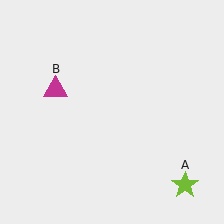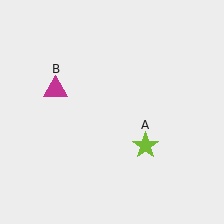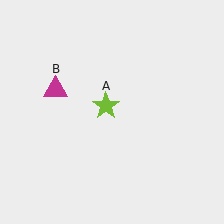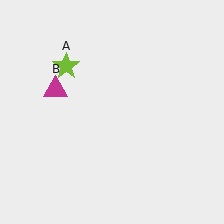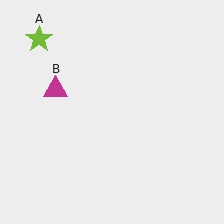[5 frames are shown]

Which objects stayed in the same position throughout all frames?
Magenta triangle (object B) remained stationary.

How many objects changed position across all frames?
1 object changed position: lime star (object A).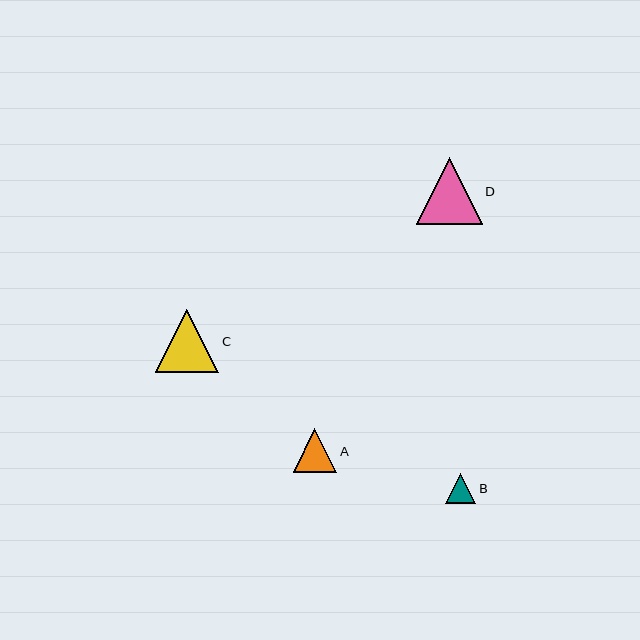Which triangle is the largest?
Triangle D is the largest with a size of approximately 66 pixels.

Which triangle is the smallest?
Triangle B is the smallest with a size of approximately 30 pixels.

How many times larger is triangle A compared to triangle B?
Triangle A is approximately 1.5 times the size of triangle B.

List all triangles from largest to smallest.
From largest to smallest: D, C, A, B.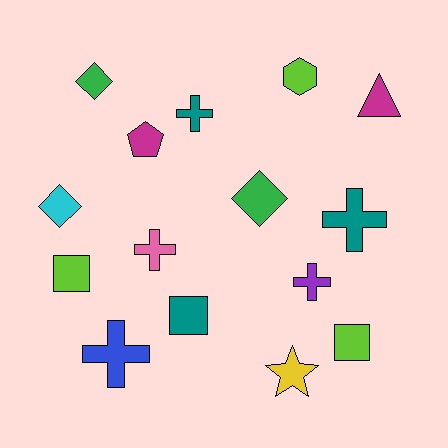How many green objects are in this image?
There are 2 green objects.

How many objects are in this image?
There are 15 objects.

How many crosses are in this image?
There are 5 crosses.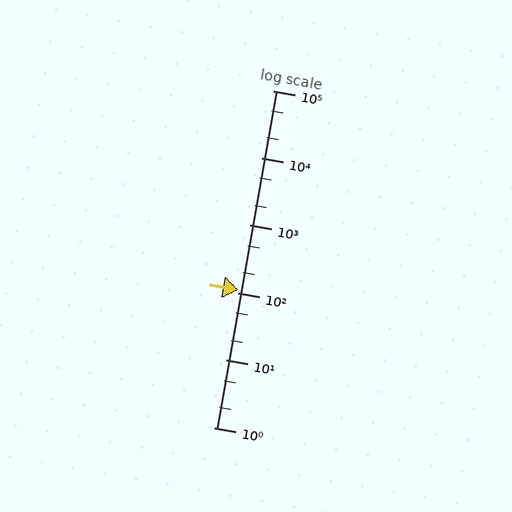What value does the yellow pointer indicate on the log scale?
The pointer indicates approximately 110.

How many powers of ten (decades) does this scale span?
The scale spans 5 decades, from 1 to 100000.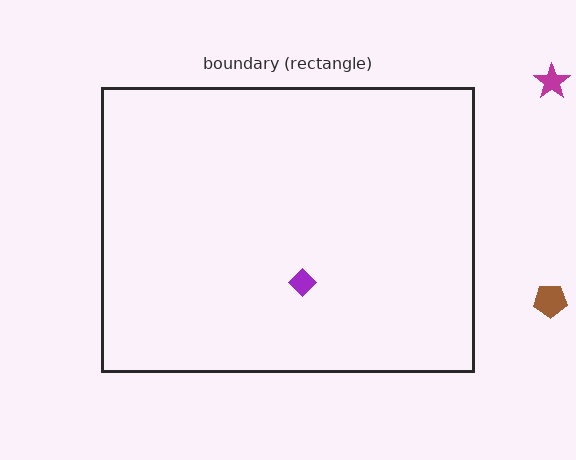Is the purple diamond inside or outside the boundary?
Inside.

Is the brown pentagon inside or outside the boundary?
Outside.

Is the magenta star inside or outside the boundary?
Outside.